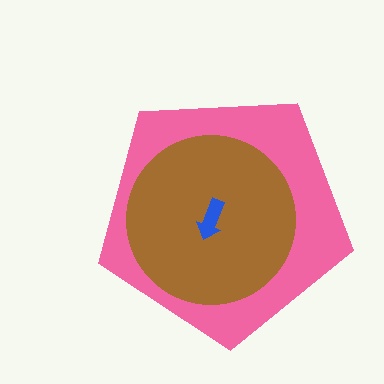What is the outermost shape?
The pink pentagon.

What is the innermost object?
The blue arrow.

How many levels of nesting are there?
3.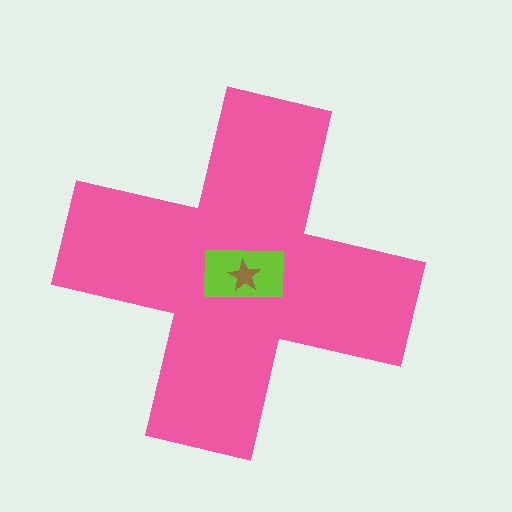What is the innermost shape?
The brown star.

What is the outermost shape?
The pink cross.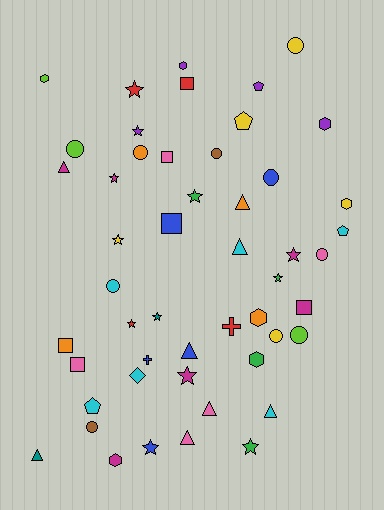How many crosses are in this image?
There are 2 crosses.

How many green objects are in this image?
There are 4 green objects.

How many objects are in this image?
There are 50 objects.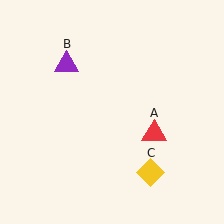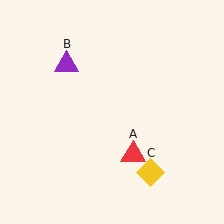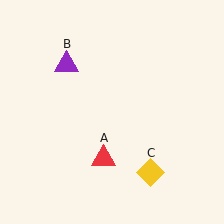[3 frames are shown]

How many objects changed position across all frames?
1 object changed position: red triangle (object A).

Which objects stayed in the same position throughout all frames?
Purple triangle (object B) and yellow diamond (object C) remained stationary.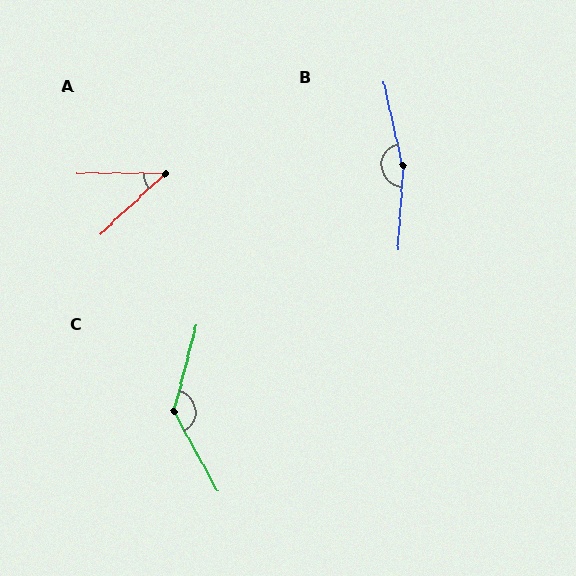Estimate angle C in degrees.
Approximately 137 degrees.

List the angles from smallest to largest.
A (44°), C (137°), B (164°).